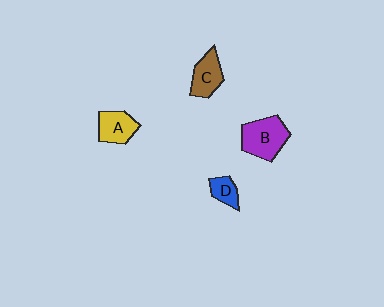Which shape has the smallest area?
Shape D (blue).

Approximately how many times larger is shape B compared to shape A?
Approximately 1.4 times.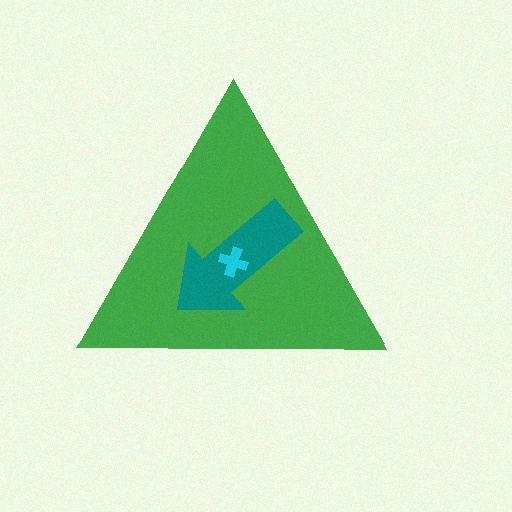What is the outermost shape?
The green triangle.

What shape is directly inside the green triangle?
The teal arrow.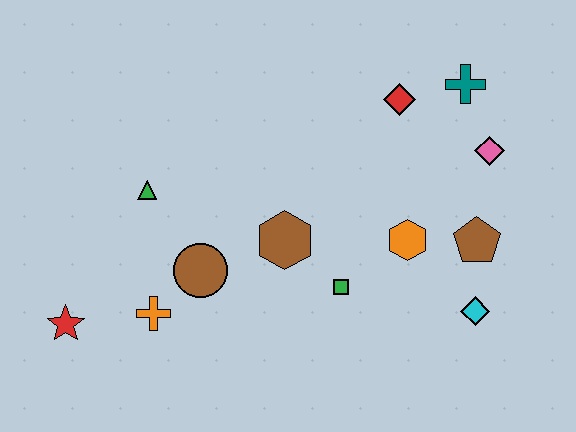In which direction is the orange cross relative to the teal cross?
The orange cross is to the left of the teal cross.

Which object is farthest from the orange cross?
The teal cross is farthest from the orange cross.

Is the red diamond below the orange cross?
No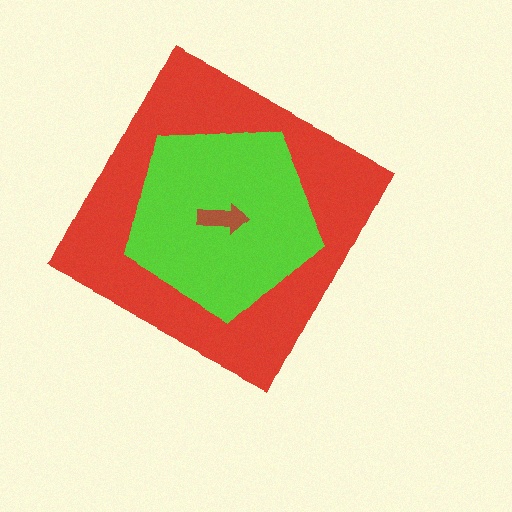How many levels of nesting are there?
3.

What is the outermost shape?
The red diamond.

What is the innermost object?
The brown arrow.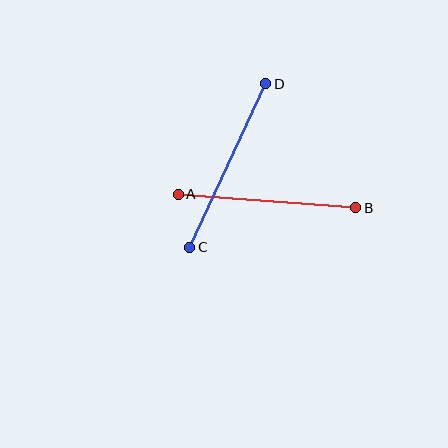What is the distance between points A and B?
The distance is approximately 178 pixels.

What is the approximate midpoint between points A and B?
The midpoint is at approximately (267, 201) pixels.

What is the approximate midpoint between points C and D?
The midpoint is at approximately (228, 166) pixels.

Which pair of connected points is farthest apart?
Points C and D are farthest apart.